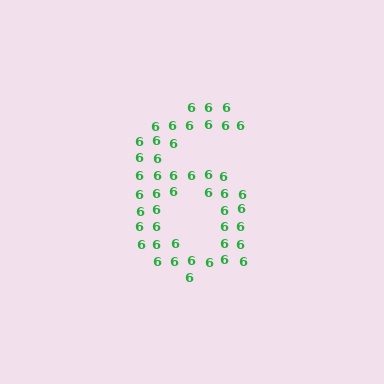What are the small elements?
The small elements are digit 6's.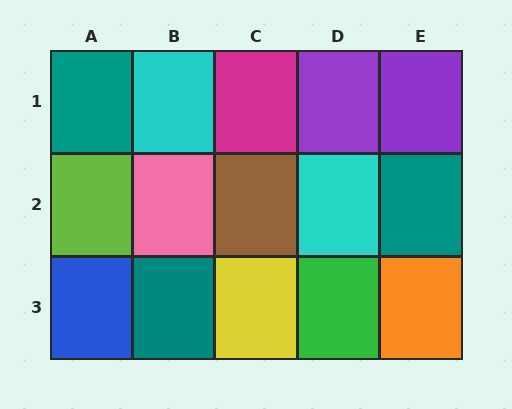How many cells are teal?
3 cells are teal.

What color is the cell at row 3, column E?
Orange.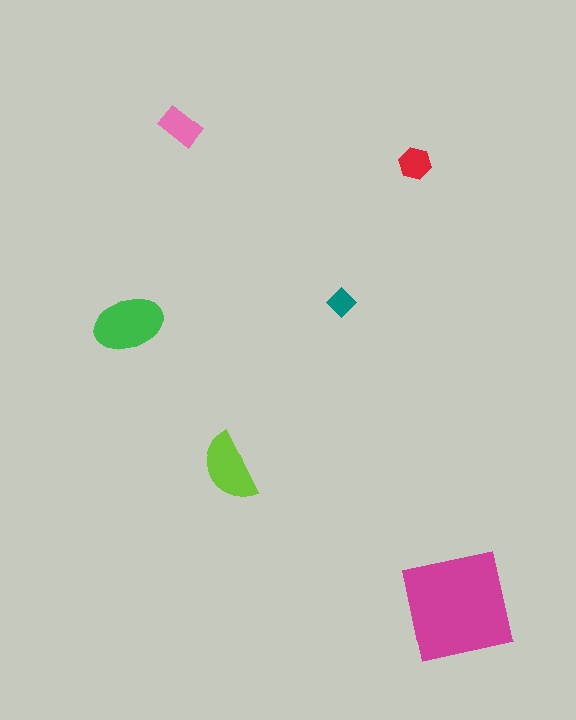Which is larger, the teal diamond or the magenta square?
The magenta square.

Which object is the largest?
The magenta square.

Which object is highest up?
The pink rectangle is topmost.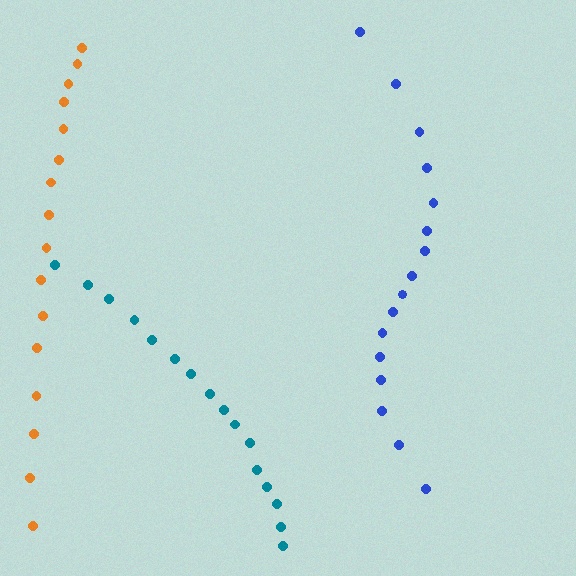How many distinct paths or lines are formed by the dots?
There are 3 distinct paths.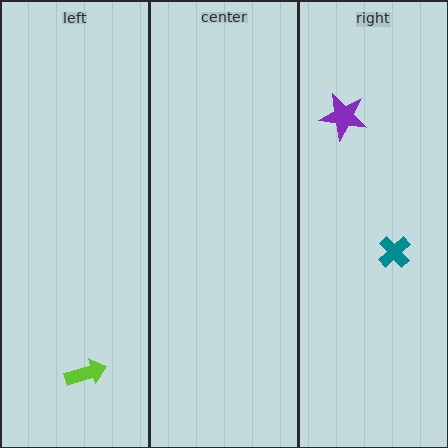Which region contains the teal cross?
The right region.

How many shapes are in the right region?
2.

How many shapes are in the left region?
1.